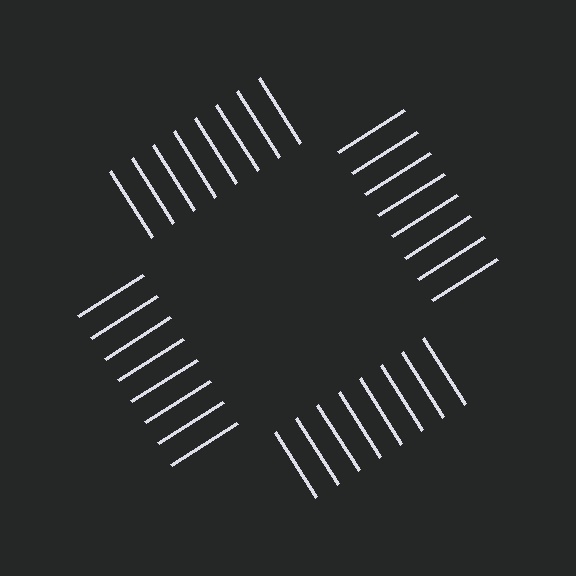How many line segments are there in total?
32 — 8 along each of the 4 edges.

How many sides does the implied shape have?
4 sides — the line-ends trace a square.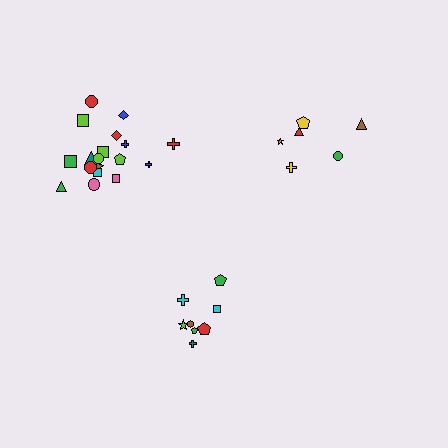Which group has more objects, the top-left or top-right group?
The top-left group.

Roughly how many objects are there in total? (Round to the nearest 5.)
Roughly 30 objects in total.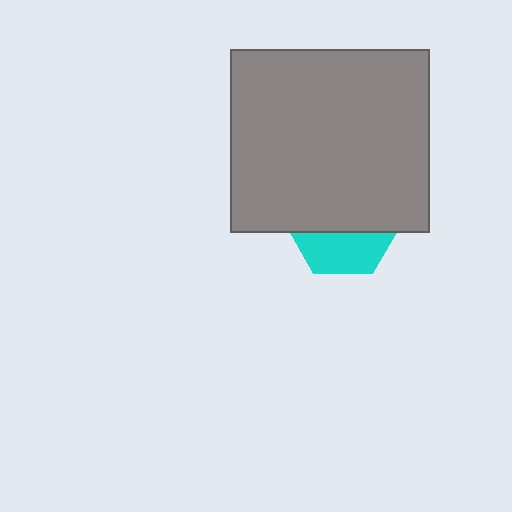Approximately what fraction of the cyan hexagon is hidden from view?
Roughly 64% of the cyan hexagon is hidden behind the gray rectangle.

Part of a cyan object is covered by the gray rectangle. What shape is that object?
It is a hexagon.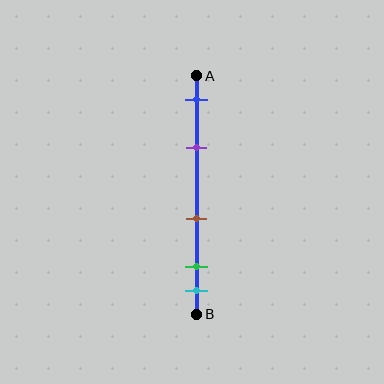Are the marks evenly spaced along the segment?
No, the marks are not evenly spaced.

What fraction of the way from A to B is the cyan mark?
The cyan mark is approximately 90% (0.9) of the way from A to B.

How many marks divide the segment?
There are 5 marks dividing the segment.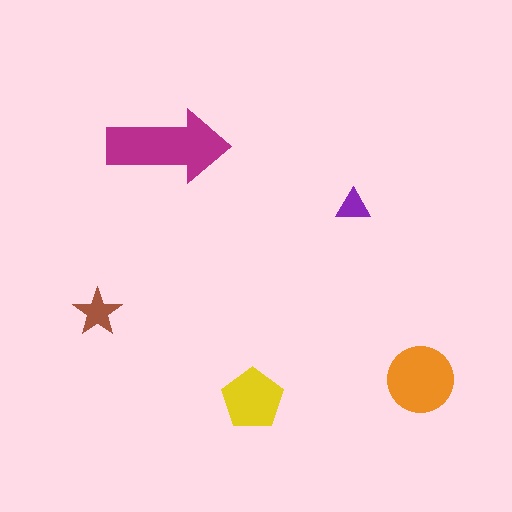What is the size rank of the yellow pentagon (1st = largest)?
3rd.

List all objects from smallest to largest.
The purple triangle, the brown star, the yellow pentagon, the orange circle, the magenta arrow.